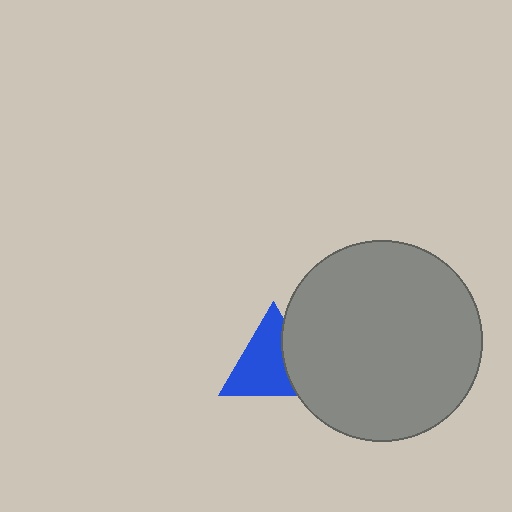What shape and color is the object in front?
The object in front is a gray circle.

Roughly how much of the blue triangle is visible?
Most of it is visible (roughly 69%).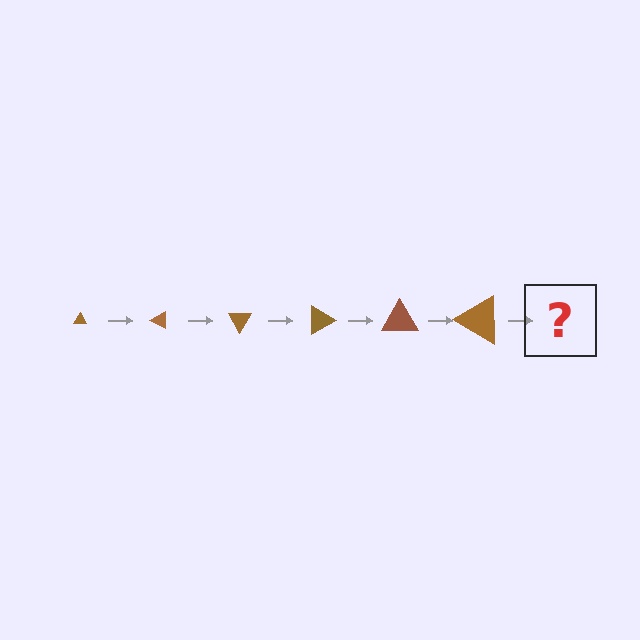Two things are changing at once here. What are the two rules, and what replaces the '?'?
The two rules are that the triangle grows larger each step and it rotates 30 degrees each step. The '?' should be a triangle, larger than the previous one and rotated 180 degrees from the start.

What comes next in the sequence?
The next element should be a triangle, larger than the previous one and rotated 180 degrees from the start.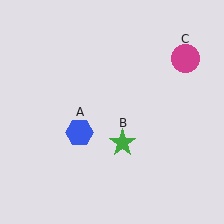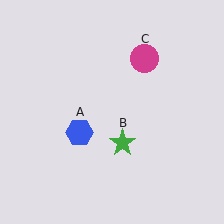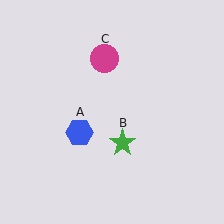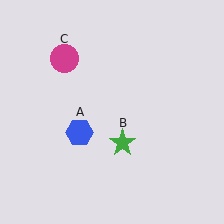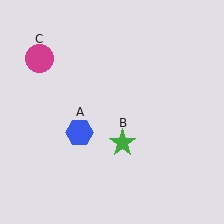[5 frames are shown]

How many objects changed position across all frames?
1 object changed position: magenta circle (object C).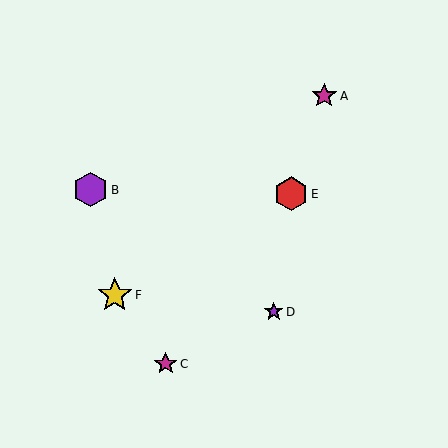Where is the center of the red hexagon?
The center of the red hexagon is at (291, 194).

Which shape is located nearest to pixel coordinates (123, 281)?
The yellow star (labeled F) at (115, 295) is nearest to that location.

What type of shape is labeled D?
Shape D is a purple star.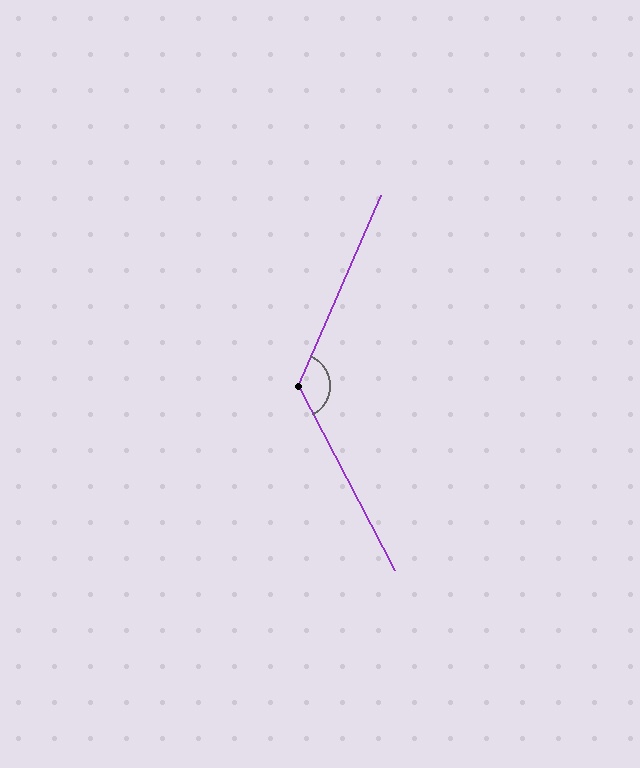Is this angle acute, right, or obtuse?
It is obtuse.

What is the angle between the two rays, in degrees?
Approximately 129 degrees.